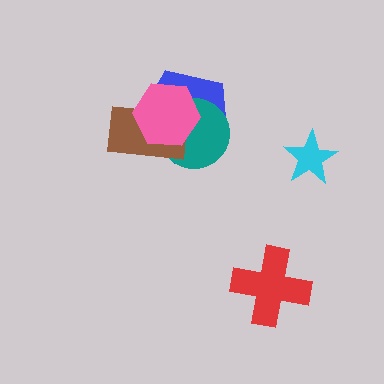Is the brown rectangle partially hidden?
Yes, it is partially covered by another shape.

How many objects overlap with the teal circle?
3 objects overlap with the teal circle.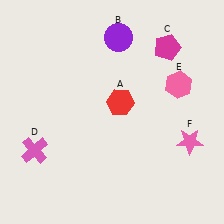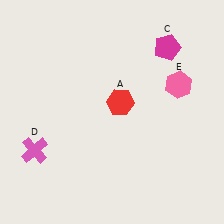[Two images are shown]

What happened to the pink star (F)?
The pink star (F) was removed in Image 2. It was in the bottom-right area of Image 1.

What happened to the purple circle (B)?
The purple circle (B) was removed in Image 2. It was in the top-right area of Image 1.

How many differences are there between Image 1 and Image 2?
There are 2 differences between the two images.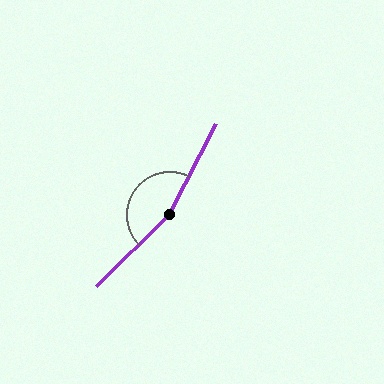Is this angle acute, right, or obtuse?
It is obtuse.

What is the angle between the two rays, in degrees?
Approximately 161 degrees.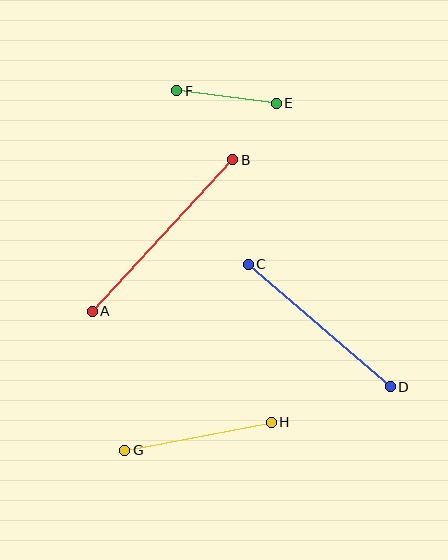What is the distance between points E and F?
The distance is approximately 100 pixels.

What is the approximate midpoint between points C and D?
The midpoint is at approximately (319, 325) pixels.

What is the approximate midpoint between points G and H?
The midpoint is at approximately (198, 436) pixels.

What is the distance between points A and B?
The distance is approximately 207 pixels.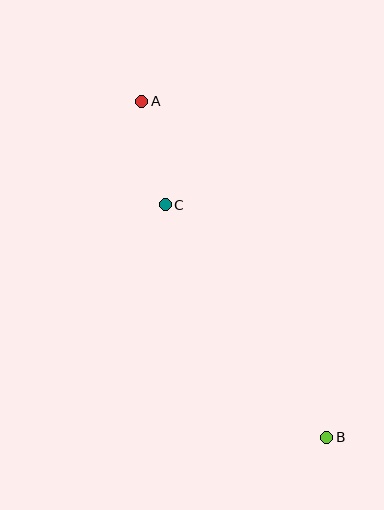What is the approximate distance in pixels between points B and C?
The distance between B and C is approximately 283 pixels.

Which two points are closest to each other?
Points A and C are closest to each other.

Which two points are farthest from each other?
Points A and B are farthest from each other.